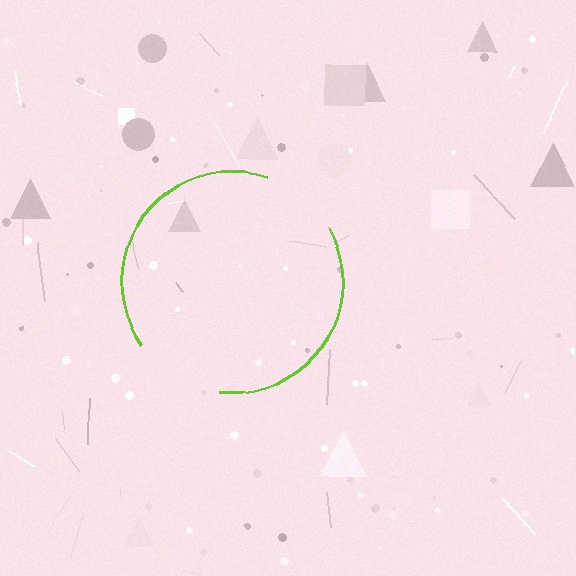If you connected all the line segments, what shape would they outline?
They would outline a circle.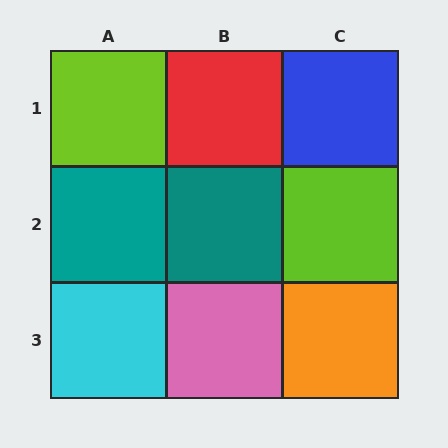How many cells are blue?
1 cell is blue.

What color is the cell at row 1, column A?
Lime.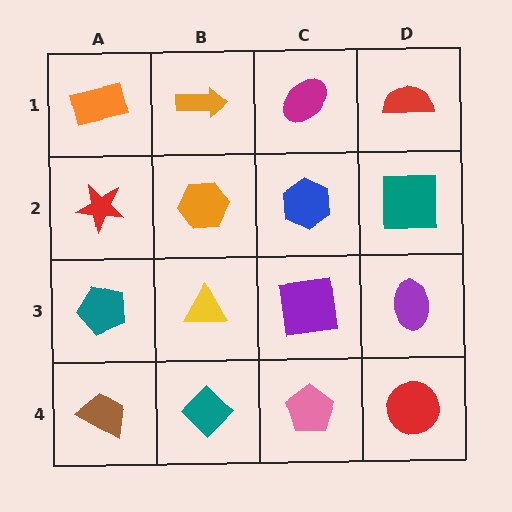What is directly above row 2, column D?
A red semicircle.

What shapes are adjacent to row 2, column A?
An orange rectangle (row 1, column A), a teal pentagon (row 3, column A), an orange hexagon (row 2, column B).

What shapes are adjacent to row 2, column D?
A red semicircle (row 1, column D), a purple ellipse (row 3, column D), a blue hexagon (row 2, column C).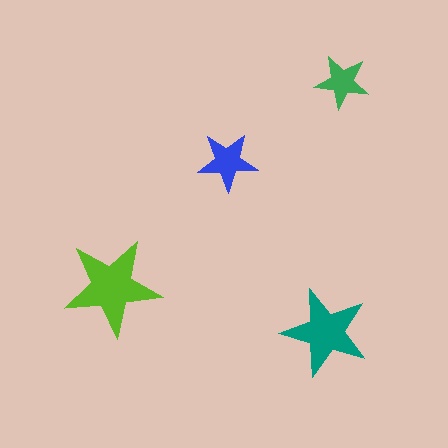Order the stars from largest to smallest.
the lime one, the teal one, the blue one, the green one.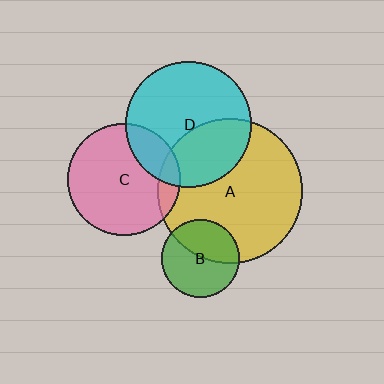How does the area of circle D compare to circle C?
Approximately 1.3 times.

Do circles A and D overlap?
Yes.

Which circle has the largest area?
Circle A (yellow).